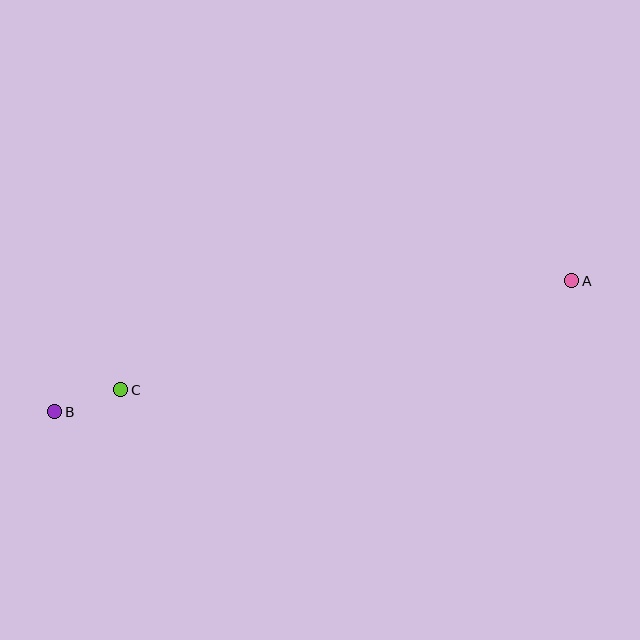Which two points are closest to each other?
Points B and C are closest to each other.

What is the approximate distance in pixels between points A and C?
The distance between A and C is approximately 464 pixels.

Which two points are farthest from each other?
Points A and B are farthest from each other.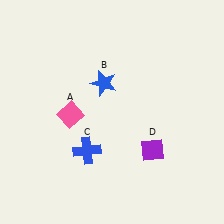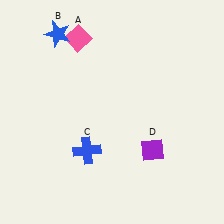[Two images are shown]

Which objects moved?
The objects that moved are: the pink diamond (A), the blue star (B).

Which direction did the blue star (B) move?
The blue star (B) moved up.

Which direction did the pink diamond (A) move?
The pink diamond (A) moved up.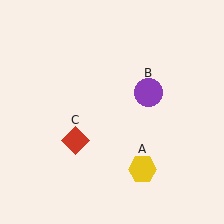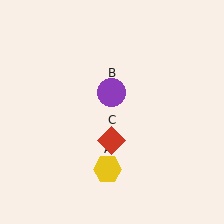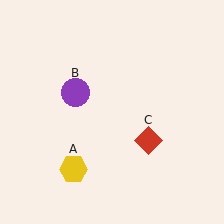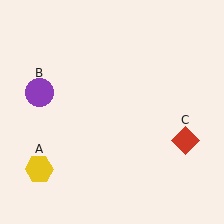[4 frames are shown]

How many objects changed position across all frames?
3 objects changed position: yellow hexagon (object A), purple circle (object B), red diamond (object C).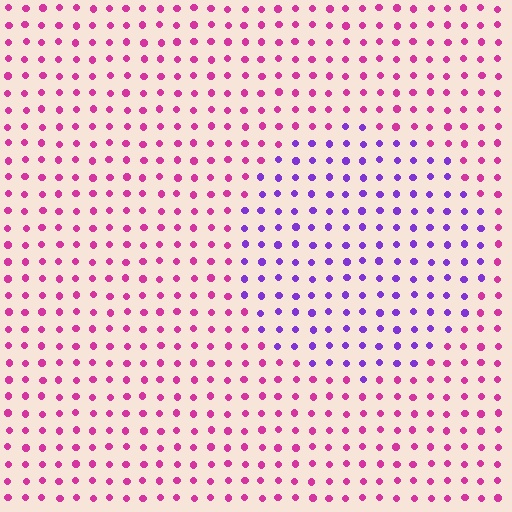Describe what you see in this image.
The image is filled with small magenta elements in a uniform arrangement. A circle-shaped region is visible where the elements are tinted to a slightly different hue, forming a subtle color boundary.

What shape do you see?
I see a circle.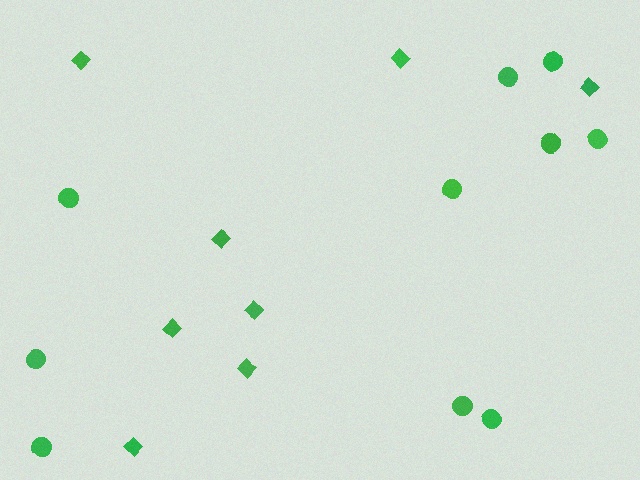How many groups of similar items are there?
There are 2 groups: one group of circles (10) and one group of diamonds (8).